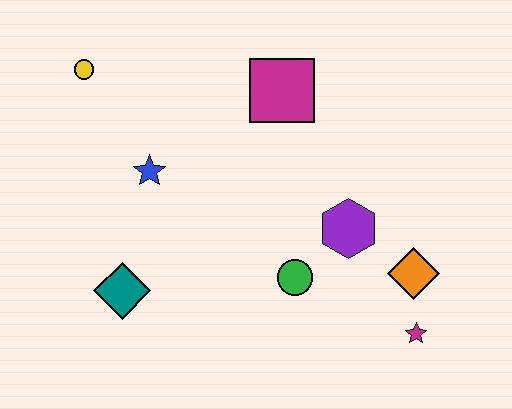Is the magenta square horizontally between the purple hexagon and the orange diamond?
No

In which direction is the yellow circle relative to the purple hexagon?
The yellow circle is to the left of the purple hexagon.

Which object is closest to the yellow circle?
The blue star is closest to the yellow circle.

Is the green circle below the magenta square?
Yes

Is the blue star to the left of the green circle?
Yes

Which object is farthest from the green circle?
The yellow circle is farthest from the green circle.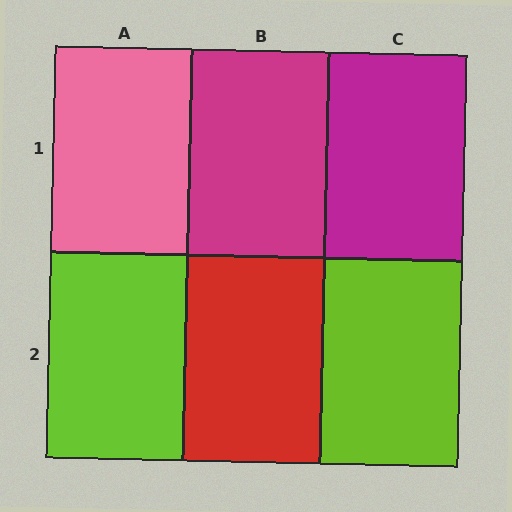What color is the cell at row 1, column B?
Magenta.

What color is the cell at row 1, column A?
Pink.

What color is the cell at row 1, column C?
Magenta.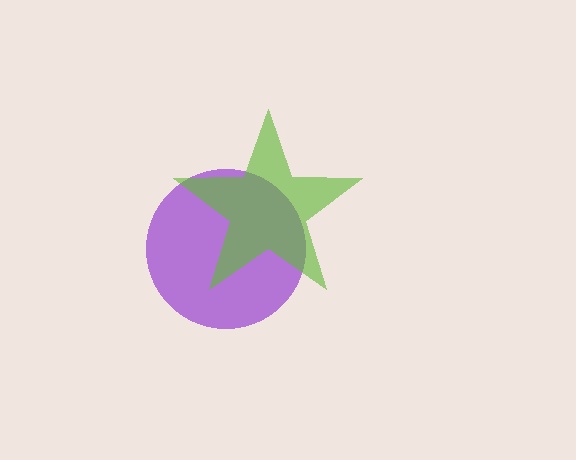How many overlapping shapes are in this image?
There are 2 overlapping shapes in the image.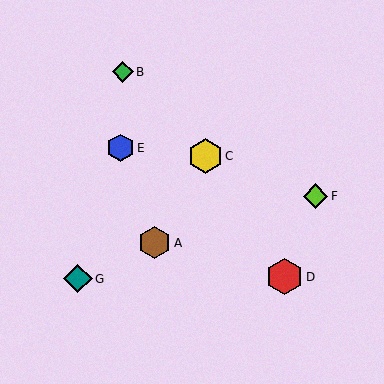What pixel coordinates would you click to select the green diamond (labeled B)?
Click at (123, 72) to select the green diamond B.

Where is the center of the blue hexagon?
The center of the blue hexagon is at (120, 148).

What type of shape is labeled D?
Shape D is a red hexagon.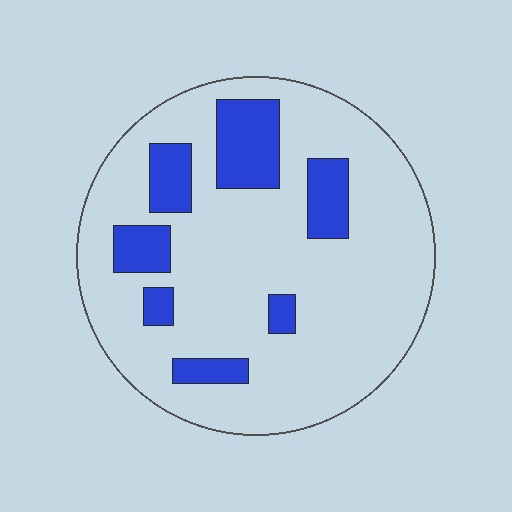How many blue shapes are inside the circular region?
7.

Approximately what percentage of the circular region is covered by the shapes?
Approximately 20%.